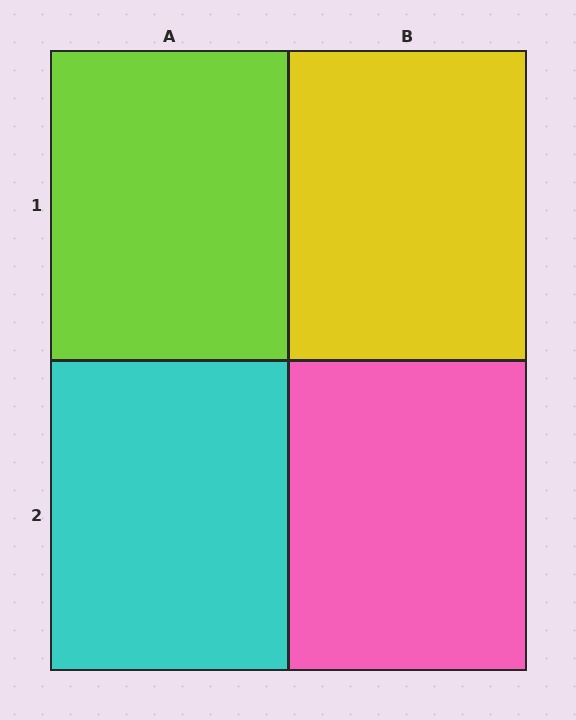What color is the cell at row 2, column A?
Cyan.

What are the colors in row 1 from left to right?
Lime, yellow.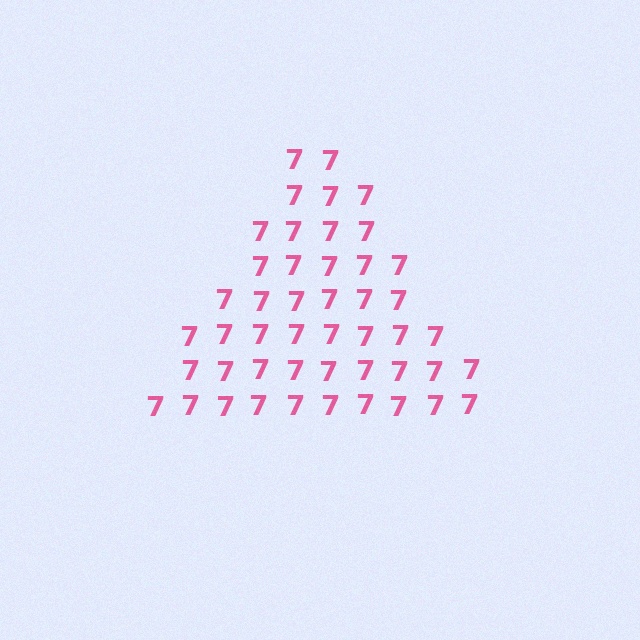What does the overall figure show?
The overall figure shows a triangle.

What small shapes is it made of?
It is made of small digit 7's.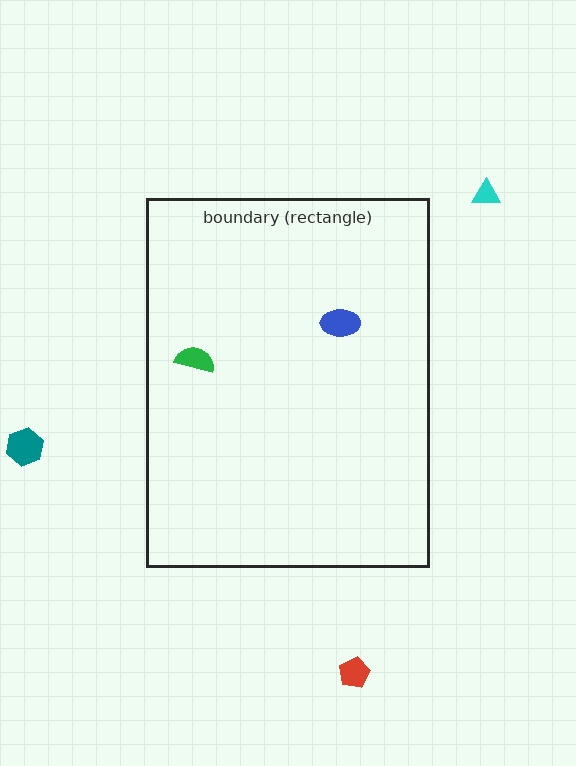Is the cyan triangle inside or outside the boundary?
Outside.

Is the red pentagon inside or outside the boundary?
Outside.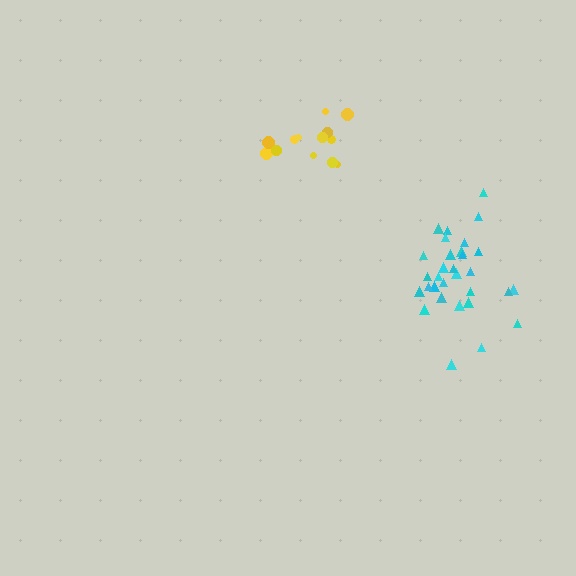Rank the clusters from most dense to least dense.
cyan, yellow.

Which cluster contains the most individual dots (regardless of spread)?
Cyan (31).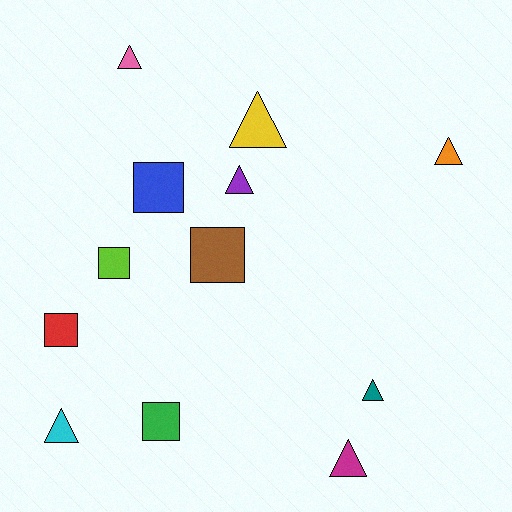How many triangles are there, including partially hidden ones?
There are 7 triangles.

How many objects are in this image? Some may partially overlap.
There are 12 objects.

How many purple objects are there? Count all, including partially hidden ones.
There is 1 purple object.